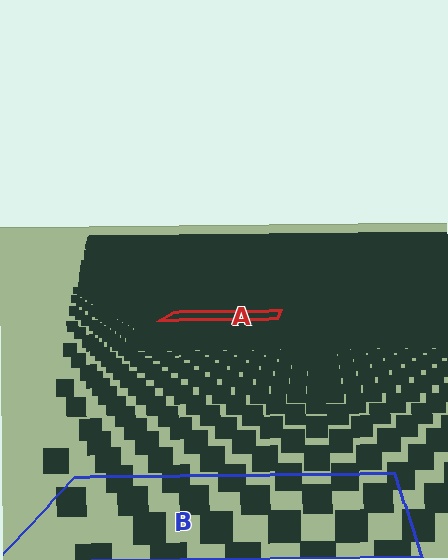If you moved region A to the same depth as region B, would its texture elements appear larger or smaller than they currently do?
They would appear larger. At a closer depth, the same texture elements are projected at a bigger on-screen size.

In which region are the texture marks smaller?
The texture marks are smaller in region A, because it is farther away.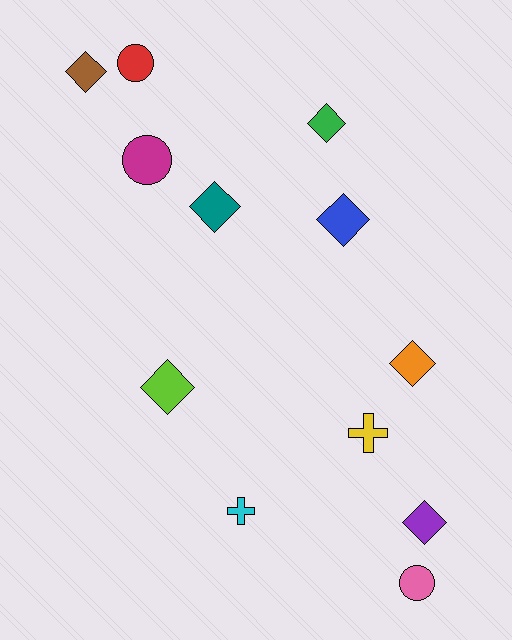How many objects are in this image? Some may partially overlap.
There are 12 objects.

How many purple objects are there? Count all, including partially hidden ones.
There is 1 purple object.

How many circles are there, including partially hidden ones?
There are 3 circles.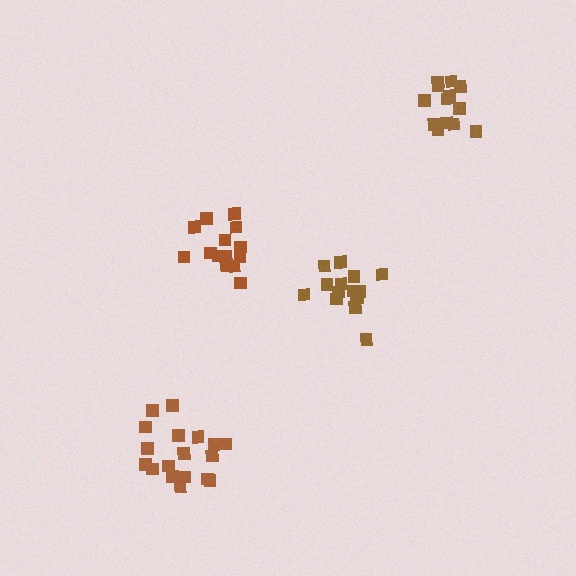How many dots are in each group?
Group 1: 15 dots, Group 2: 18 dots, Group 3: 14 dots, Group 4: 13 dots (60 total).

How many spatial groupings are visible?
There are 4 spatial groupings.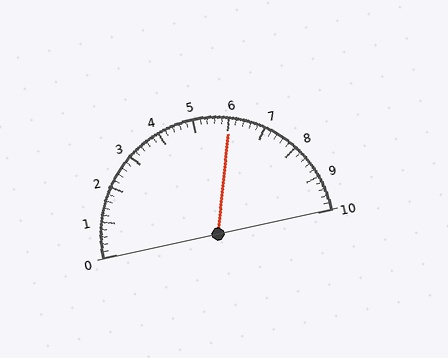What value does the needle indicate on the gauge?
The needle indicates approximately 6.0.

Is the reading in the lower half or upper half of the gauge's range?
The reading is in the upper half of the range (0 to 10).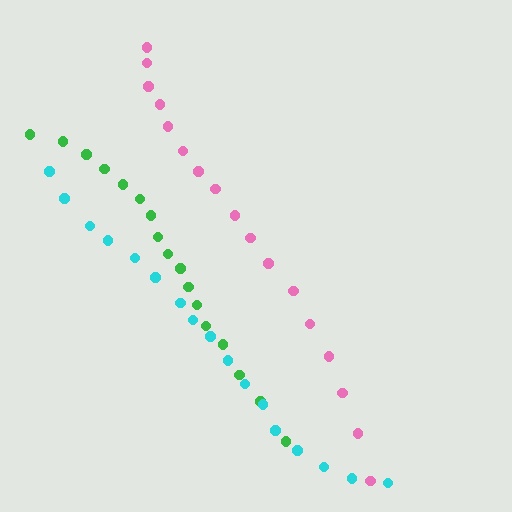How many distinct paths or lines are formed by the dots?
There are 3 distinct paths.